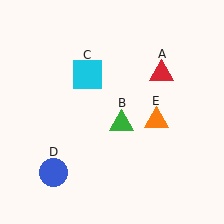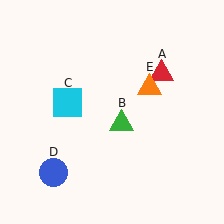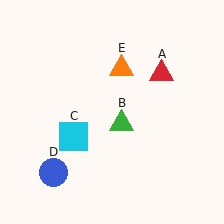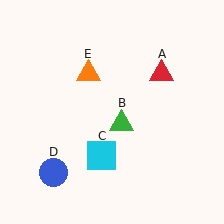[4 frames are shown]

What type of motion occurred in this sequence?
The cyan square (object C), orange triangle (object E) rotated counterclockwise around the center of the scene.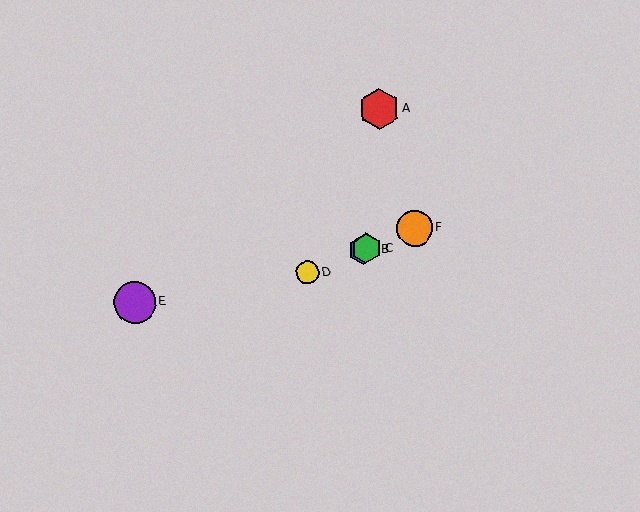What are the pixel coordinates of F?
Object F is at (414, 228).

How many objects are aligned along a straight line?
4 objects (B, C, D, F) are aligned along a straight line.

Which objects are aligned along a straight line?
Objects B, C, D, F are aligned along a straight line.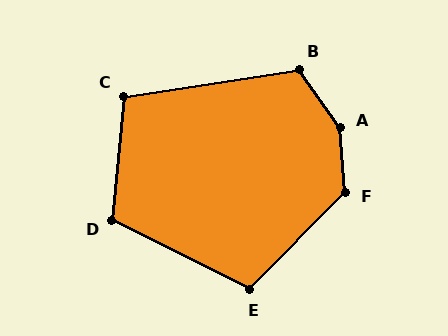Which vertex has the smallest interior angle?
C, at approximately 104 degrees.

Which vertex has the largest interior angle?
A, at approximately 148 degrees.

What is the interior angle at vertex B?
Approximately 117 degrees (obtuse).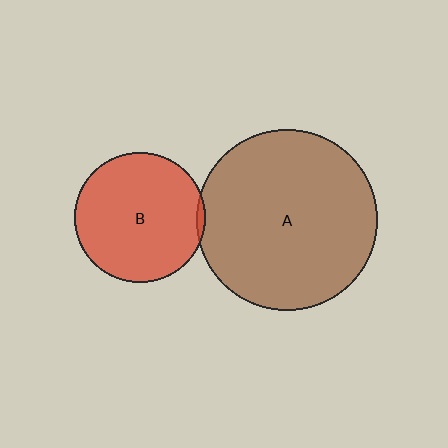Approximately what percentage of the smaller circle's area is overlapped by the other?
Approximately 5%.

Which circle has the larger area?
Circle A (brown).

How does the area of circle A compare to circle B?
Approximately 1.9 times.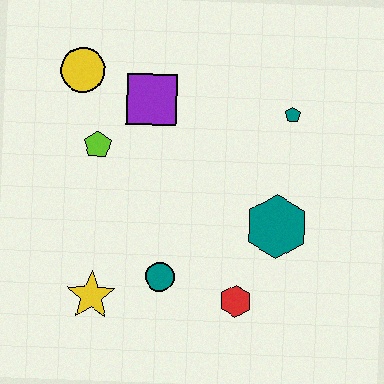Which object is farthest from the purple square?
The red hexagon is farthest from the purple square.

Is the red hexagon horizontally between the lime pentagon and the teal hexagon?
Yes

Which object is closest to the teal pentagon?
The teal hexagon is closest to the teal pentagon.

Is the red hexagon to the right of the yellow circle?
Yes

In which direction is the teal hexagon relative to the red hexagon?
The teal hexagon is above the red hexagon.